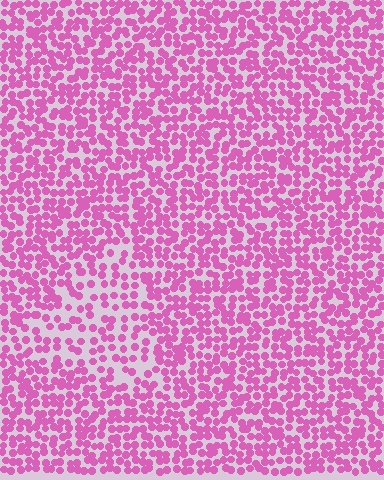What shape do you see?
I see a triangle.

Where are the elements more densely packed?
The elements are more densely packed outside the triangle boundary.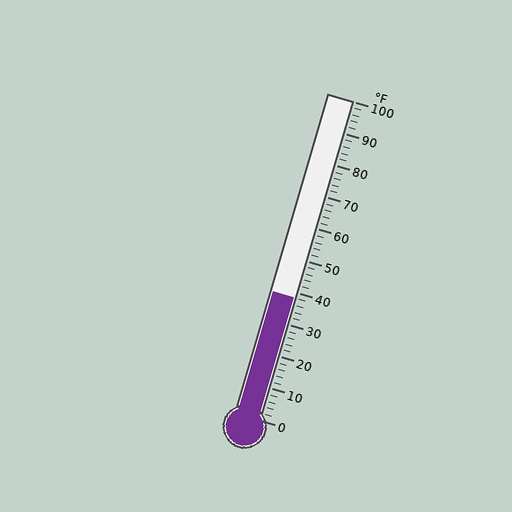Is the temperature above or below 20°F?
The temperature is above 20°F.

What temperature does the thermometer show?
The thermometer shows approximately 38°F.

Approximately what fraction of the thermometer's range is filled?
The thermometer is filled to approximately 40% of its range.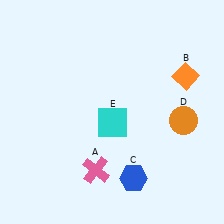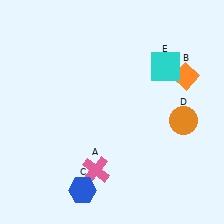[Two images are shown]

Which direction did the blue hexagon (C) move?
The blue hexagon (C) moved left.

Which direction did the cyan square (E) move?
The cyan square (E) moved up.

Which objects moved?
The objects that moved are: the blue hexagon (C), the cyan square (E).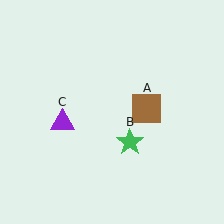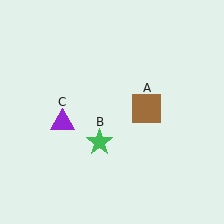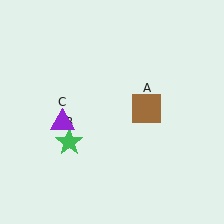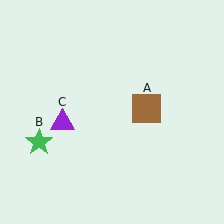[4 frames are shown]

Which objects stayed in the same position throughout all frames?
Brown square (object A) and purple triangle (object C) remained stationary.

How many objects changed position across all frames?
1 object changed position: green star (object B).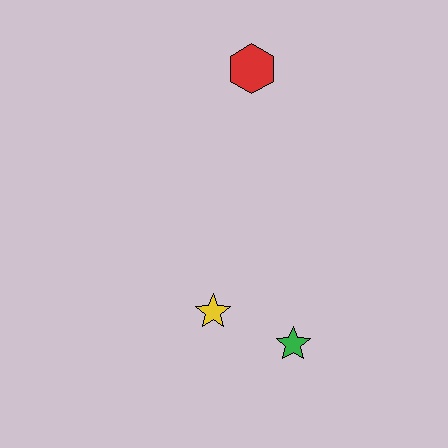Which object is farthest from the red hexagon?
The green star is farthest from the red hexagon.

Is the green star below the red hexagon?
Yes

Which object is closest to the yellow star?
The green star is closest to the yellow star.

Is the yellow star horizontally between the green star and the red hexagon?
No